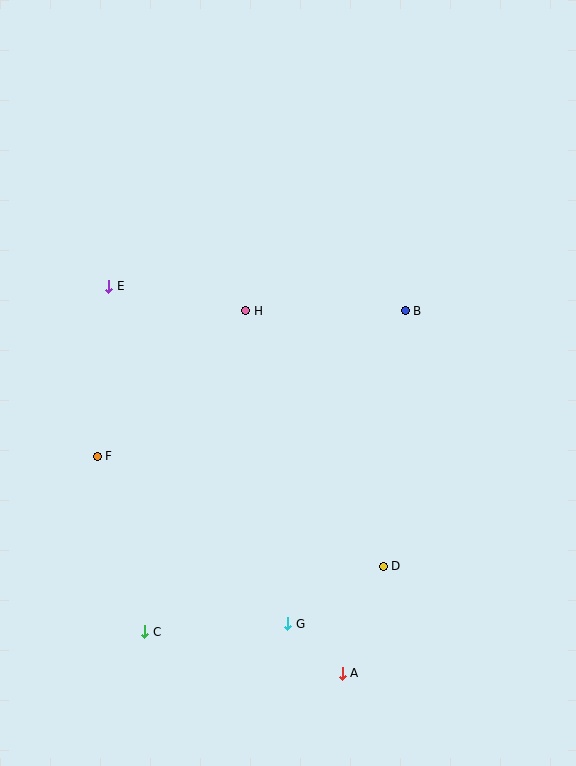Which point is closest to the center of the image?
Point H at (246, 311) is closest to the center.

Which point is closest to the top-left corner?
Point E is closest to the top-left corner.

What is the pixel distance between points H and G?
The distance between H and G is 316 pixels.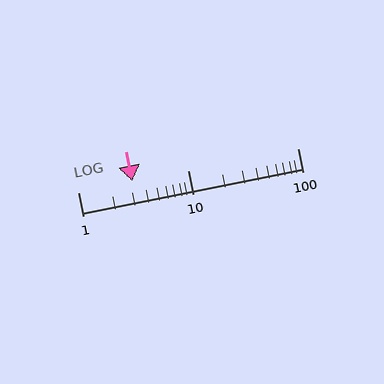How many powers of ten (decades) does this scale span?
The scale spans 2 decades, from 1 to 100.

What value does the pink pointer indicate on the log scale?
The pointer indicates approximately 3.1.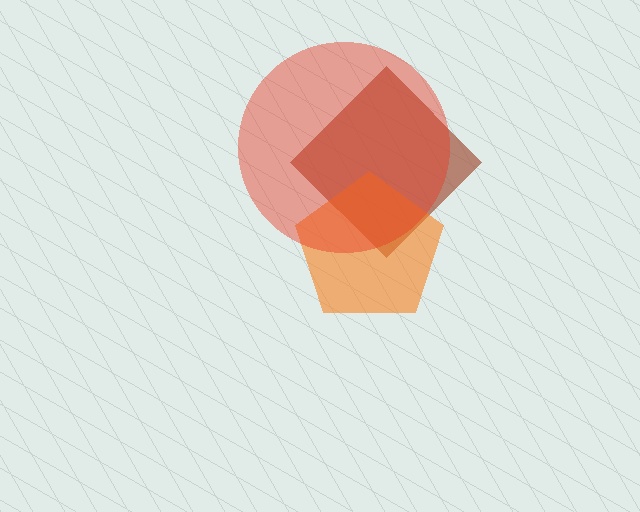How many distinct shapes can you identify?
There are 3 distinct shapes: a brown diamond, an orange pentagon, a red circle.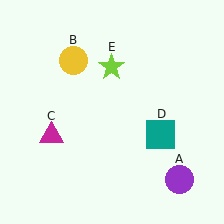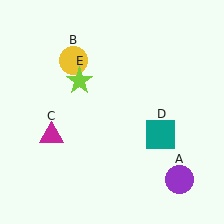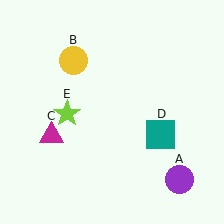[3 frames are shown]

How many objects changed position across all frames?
1 object changed position: lime star (object E).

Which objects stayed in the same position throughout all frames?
Purple circle (object A) and yellow circle (object B) and magenta triangle (object C) and teal square (object D) remained stationary.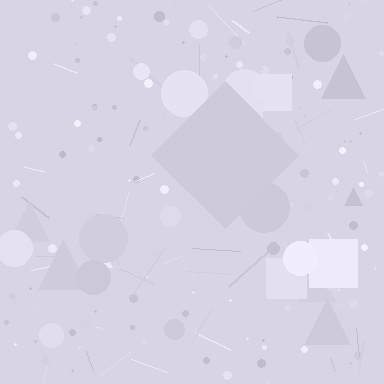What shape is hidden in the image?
A diamond is hidden in the image.